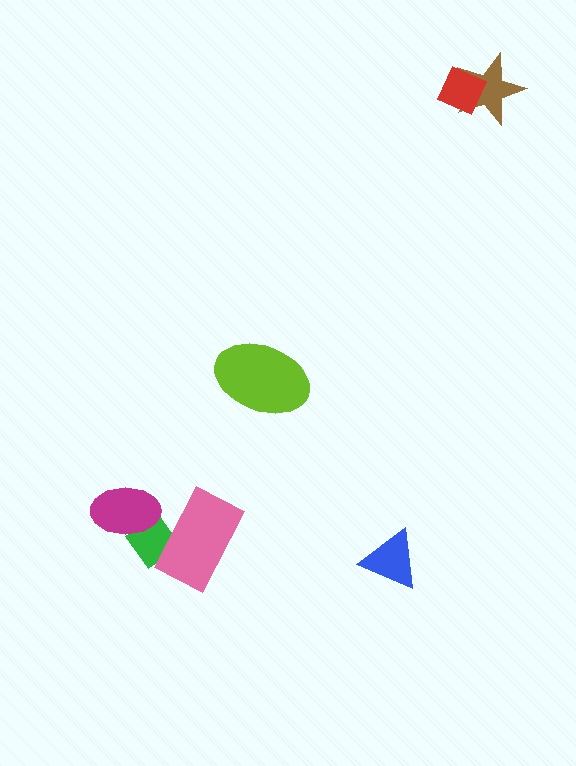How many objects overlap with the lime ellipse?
0 objects overlap with the lime ellipse.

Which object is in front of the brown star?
The red diamond is in front of the brown star.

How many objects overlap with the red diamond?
1 object overlaps with the red diamond.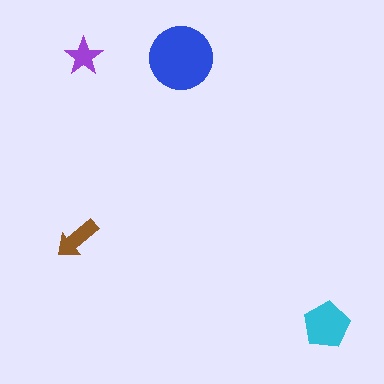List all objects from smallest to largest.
The purple star, the brown arrow, the cyan pentagon, the blue circle.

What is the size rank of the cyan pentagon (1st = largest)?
2nd.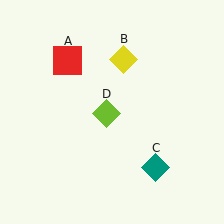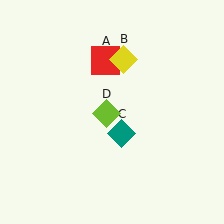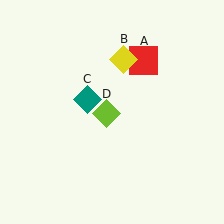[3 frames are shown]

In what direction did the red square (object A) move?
The red square (object A) moved right.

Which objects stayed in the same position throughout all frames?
Yellow diamond (object B) and lime diamond (object D) remained stationary.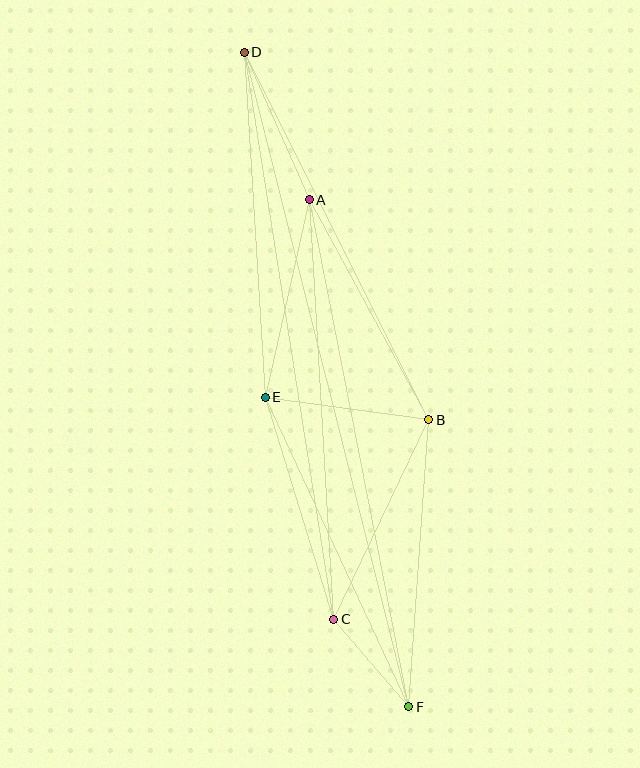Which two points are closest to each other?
Points C and F are closest to each other.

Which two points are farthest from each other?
Points D and F are farthest from each other.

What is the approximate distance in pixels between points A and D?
The distance between A and D is approximately 161 pixels.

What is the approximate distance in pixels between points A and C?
The distance between A and C is approximately 420 pixels.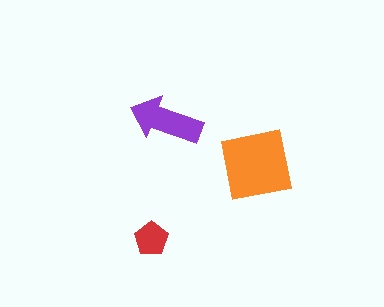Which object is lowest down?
The red pentagon is bottommost.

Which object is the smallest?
The red pentagon.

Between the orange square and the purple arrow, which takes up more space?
The orange square.